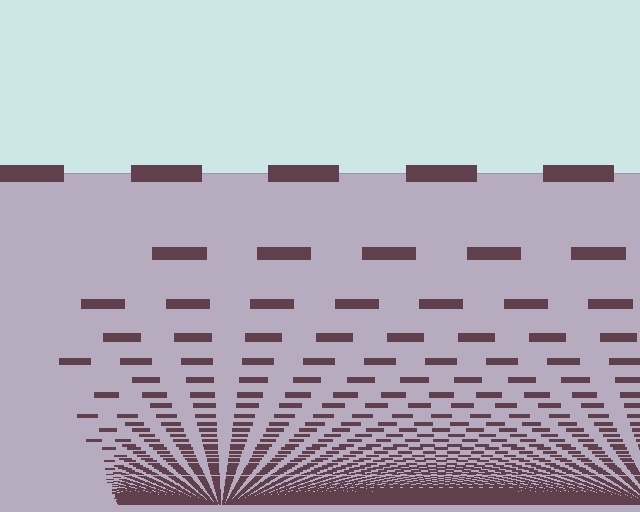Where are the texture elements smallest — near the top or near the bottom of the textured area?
Near the bottom.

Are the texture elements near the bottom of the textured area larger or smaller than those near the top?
Smaller. The gradient is inverted — elements near the bottom are smaller and denser.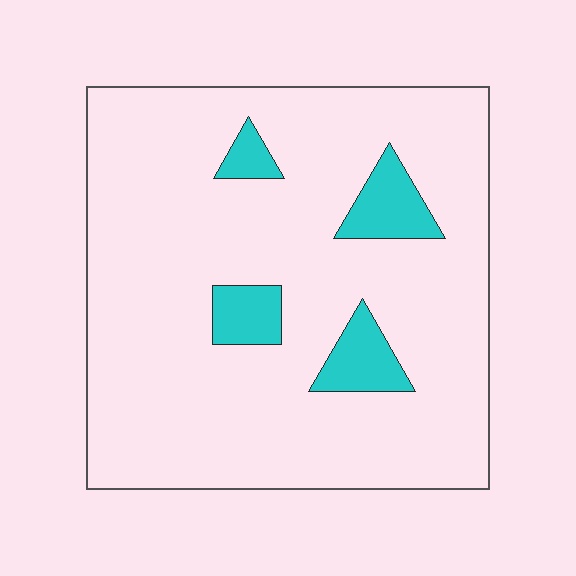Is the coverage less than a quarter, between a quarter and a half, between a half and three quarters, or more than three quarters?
Less than a quarter.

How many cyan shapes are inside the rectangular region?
4.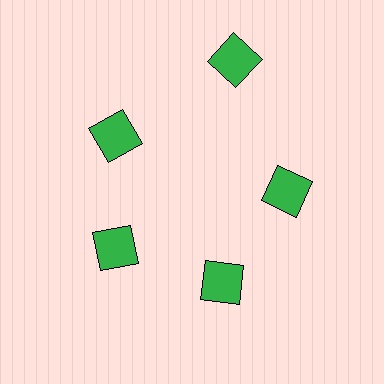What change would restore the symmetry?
The symmetry would be restored by moving it inward, back onto the ring so that all 5 squares sit at equal angles and equal distance from the center.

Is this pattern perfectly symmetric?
No. The 5 green squares are arranged in a ring, but one element near the 1 o'clock position is pushed outward from the center, breaking the 5-fold rotational symmetry.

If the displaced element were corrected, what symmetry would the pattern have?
It would have 5-fold rotational symmetry — the pattern would map onto itself every 72 degrees.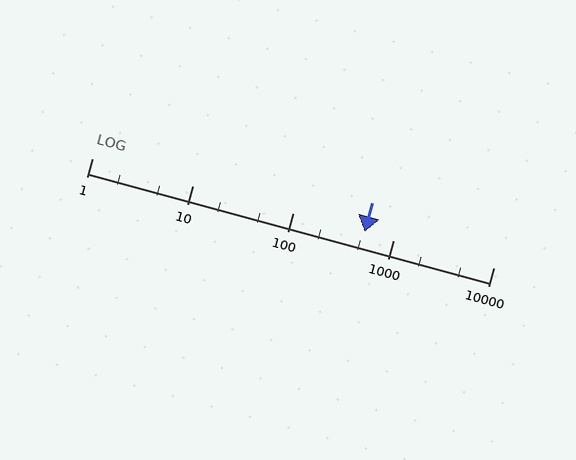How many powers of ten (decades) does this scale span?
The scale spans 4 decades, from 1 to 10000.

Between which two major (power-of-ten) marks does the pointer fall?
The pointer is between 100 and 1000.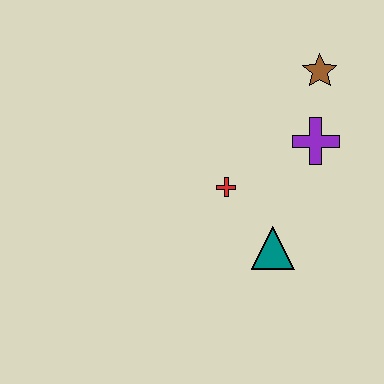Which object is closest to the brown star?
The purple cross is closest to the brown star.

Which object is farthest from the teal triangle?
The brown star is farthest from the teal triangle.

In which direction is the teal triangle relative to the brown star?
The teal triangle is below the brown star.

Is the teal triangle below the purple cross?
Yes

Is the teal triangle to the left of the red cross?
No